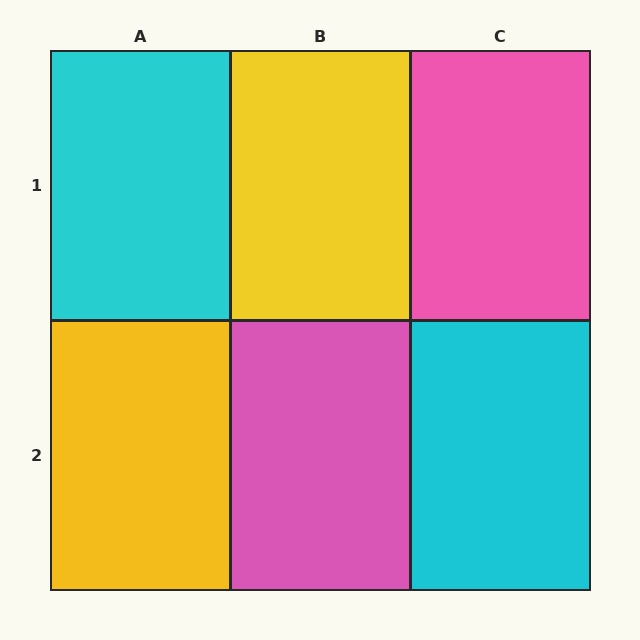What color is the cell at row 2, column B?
Pink.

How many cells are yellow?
2 cells are yellow.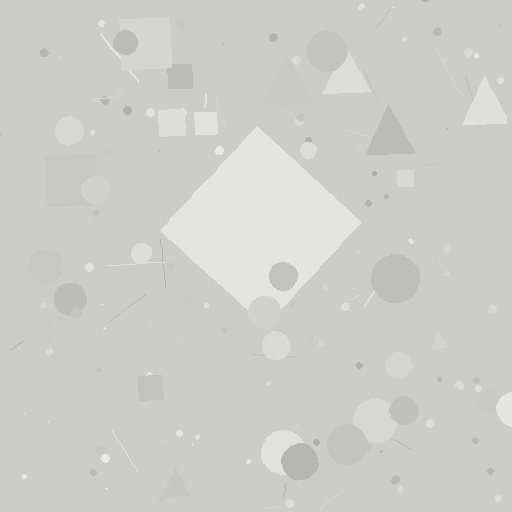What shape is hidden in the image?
A diamond is hidden in the image.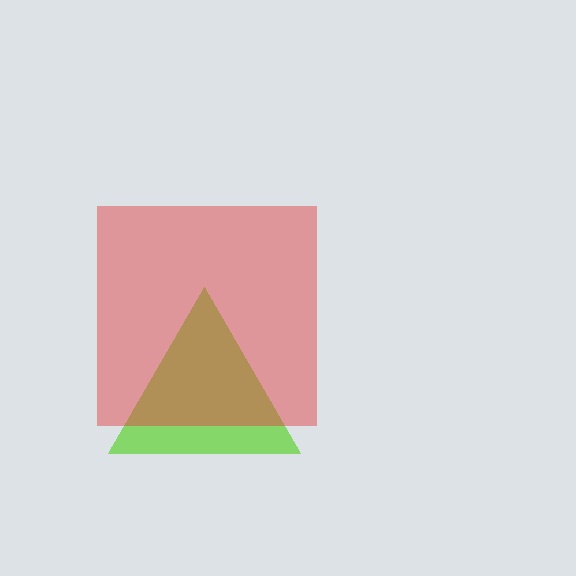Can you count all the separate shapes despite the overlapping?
Yes, there are 2 separate shapes.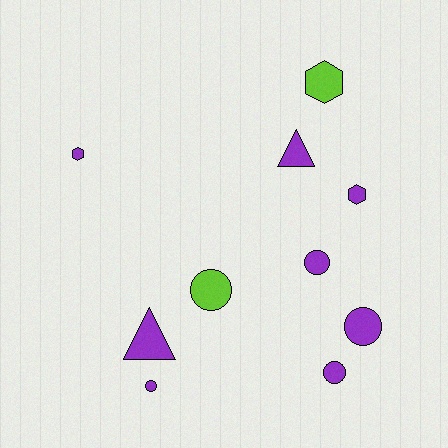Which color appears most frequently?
Purple, with 8 objects.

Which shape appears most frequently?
Circle, with 5 objects.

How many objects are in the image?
There are 10 objects.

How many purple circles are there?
There are 4 purple circles.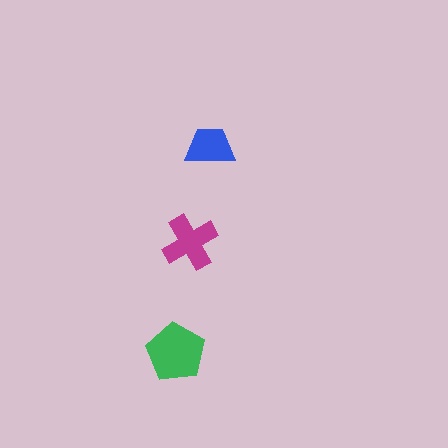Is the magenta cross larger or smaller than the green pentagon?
Smaller.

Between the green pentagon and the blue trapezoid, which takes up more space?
The green pentagon.